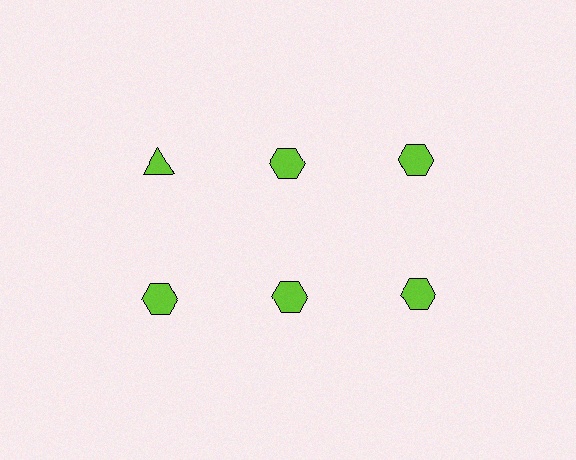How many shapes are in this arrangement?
There are 6 shapes arranged in a grid pattern.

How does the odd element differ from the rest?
It has a different shape: triangle instead of hexagon.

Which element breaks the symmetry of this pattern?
The lime triangle in the top row, leftmost column breaks the symmetry. All other shapes are lime hexagons.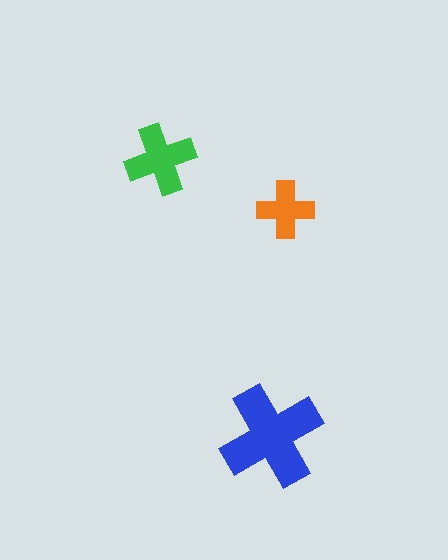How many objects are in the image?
There are 3 objects in the image.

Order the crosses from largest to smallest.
the blue one, the green one, the orange one.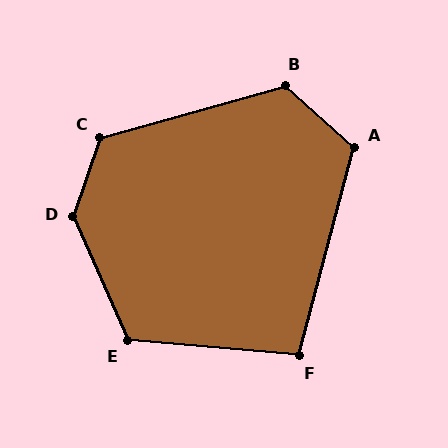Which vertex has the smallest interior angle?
F, at approximately 100 degrees.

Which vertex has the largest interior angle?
D, at approximately 138 degrees.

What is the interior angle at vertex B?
Approximately 123 degrees (obtuse).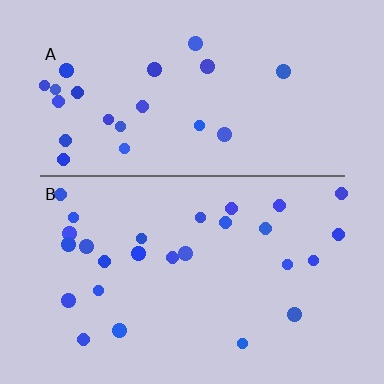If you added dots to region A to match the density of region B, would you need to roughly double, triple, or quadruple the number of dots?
Approximately double.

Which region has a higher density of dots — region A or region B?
B (the bottom).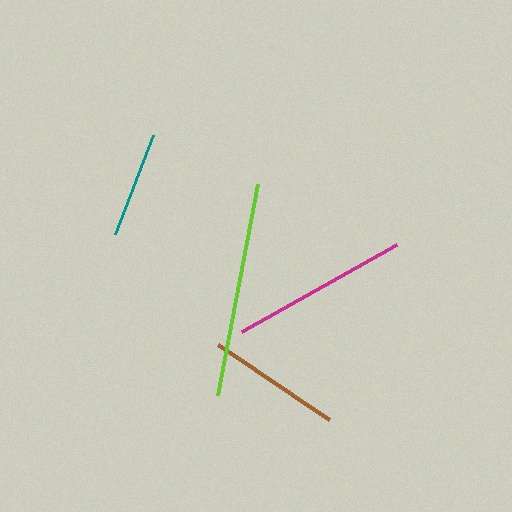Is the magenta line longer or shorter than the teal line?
The magenta line is longer than the teal line.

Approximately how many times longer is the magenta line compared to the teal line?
The magenta line is approximately 1.7 times the length of the teal line.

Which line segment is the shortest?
The teal line is the shortest at approximately 107 pixels.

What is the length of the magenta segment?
The magenta segment is approximately 177 pixels long.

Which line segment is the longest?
The lime line is the longest at approximately 215 pixels.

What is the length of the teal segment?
The teal segment is approximately 107 pixels long.